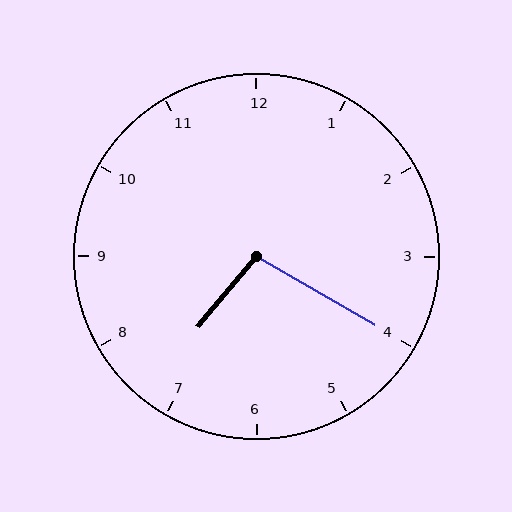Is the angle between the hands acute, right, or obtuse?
It is obtuse.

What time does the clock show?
7:20.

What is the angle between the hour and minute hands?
Approximately 100 degrees.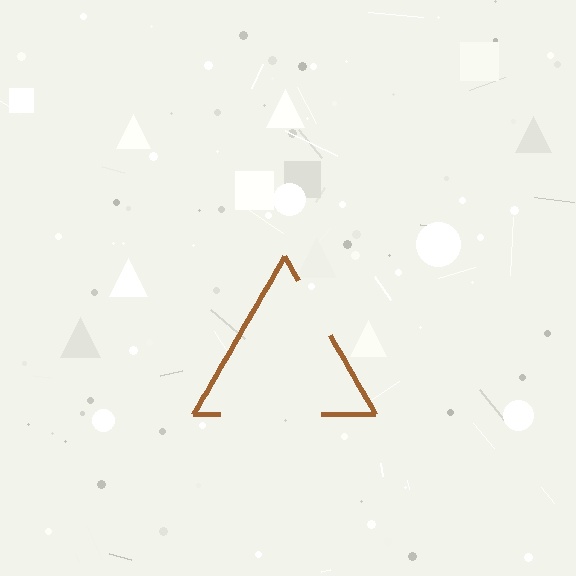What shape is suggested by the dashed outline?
The dashed outline suggests a triangle.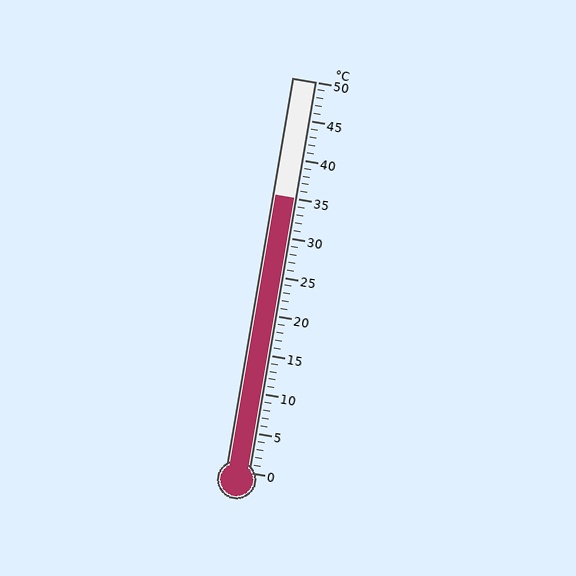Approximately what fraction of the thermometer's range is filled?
The thermometer is filled to approximately 70% of its range.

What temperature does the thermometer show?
The thermometer shows approximately 35°C.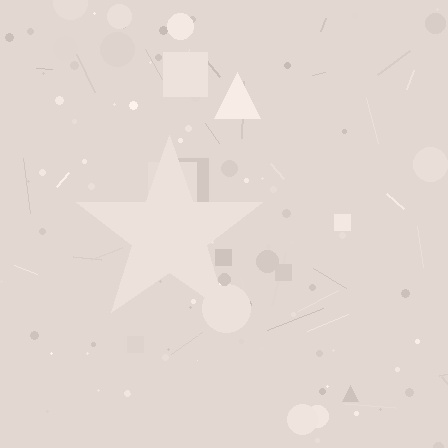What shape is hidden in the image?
A star is hidden in the image.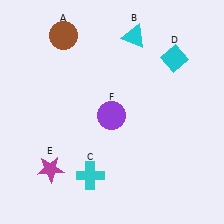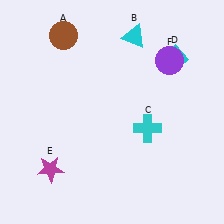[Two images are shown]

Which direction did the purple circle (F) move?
The purple circle (F) moved right.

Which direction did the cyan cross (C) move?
The cyan cross (C) moved right.